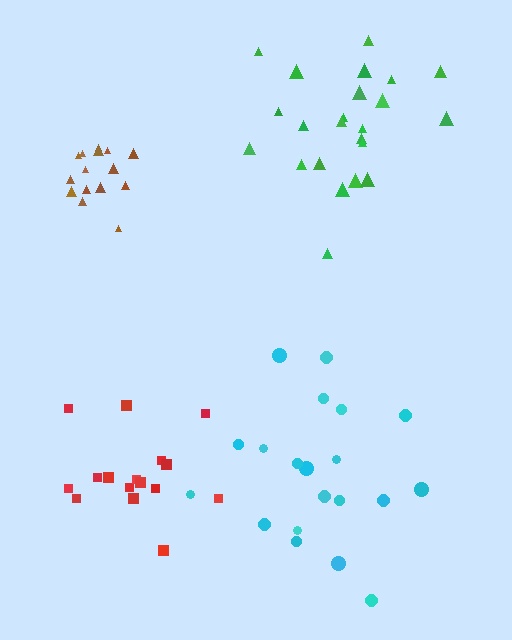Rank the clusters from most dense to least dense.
brown, green, red, cyan.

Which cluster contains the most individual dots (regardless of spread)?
Green (23).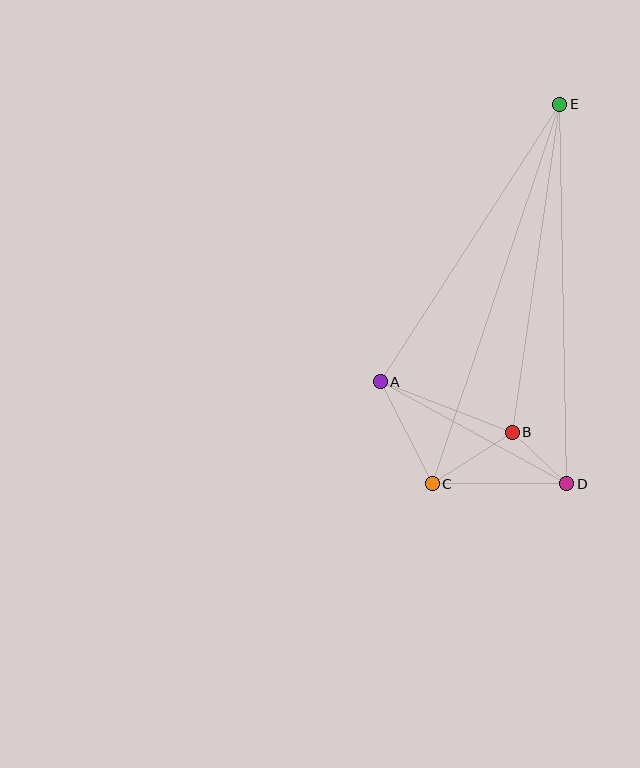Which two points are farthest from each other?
Points C and E are farthest from each other.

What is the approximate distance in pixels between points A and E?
The distance between A and E is approximately 330 pixels.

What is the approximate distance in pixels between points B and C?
The distance between B and C is approximately 95 pixels.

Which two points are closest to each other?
Points B and D are closest to each other.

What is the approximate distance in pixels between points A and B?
The distance between A and B is approximately 141 pixels.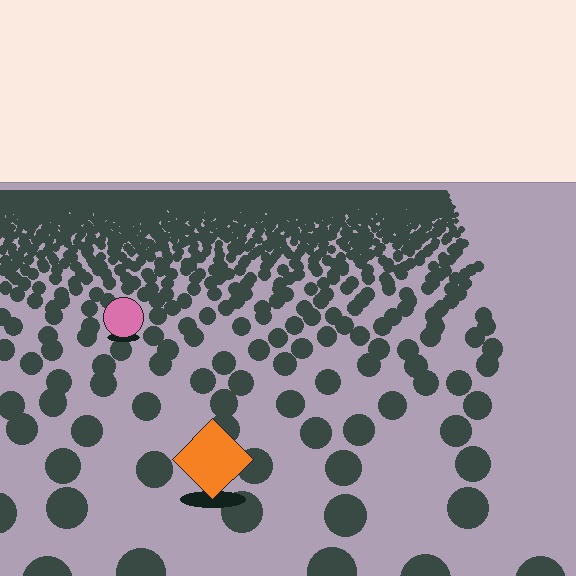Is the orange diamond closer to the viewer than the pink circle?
Yes. The orange diamond is closer — you can tell from the texture gradient: the ground texture is coarser near it.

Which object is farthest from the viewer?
The pink circle is farthest from the viewer. It appears smaller and the ground texture around it is denser.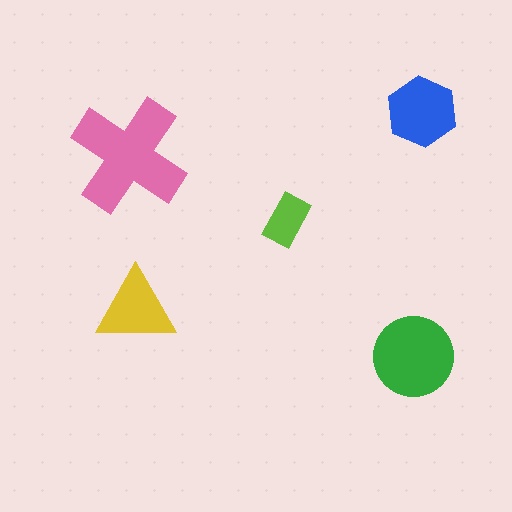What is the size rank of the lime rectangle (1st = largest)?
5th.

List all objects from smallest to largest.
The lime rectangle, the yellow triangle, the blue hexagon, the green circle, the pink cross.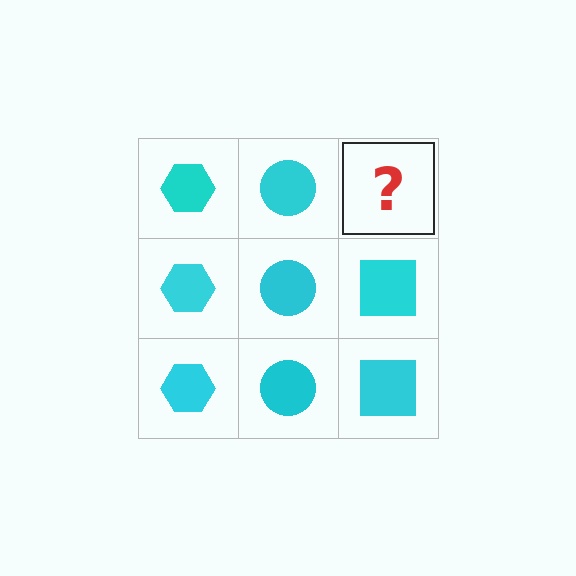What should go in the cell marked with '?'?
The missing cell should contain a cyan square.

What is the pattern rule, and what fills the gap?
The rule is that each column has a consistent shape. The gap should be filled with a cyan square.